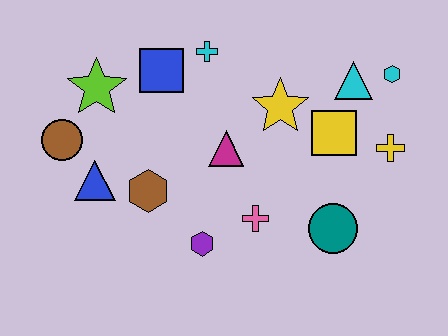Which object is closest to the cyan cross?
The blue square is closest to the cyan cross.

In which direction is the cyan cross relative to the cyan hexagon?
The cyan cross is to the left of the cyan hexagon.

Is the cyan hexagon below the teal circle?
No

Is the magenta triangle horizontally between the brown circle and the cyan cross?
No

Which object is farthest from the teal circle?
The brown circle is farthest from the teal circle.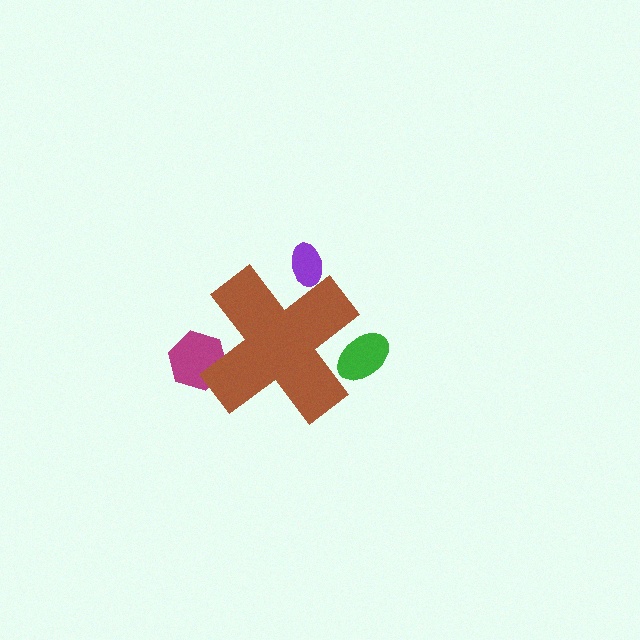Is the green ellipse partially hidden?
Yes, the green ellipse is partially hidden behind the brown cross.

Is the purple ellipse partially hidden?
Yes, the purple ellipse is partially hidden behind the brown cross.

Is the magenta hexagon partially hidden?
Yes, the magenta hexagon is partially hidden behind the brown cross.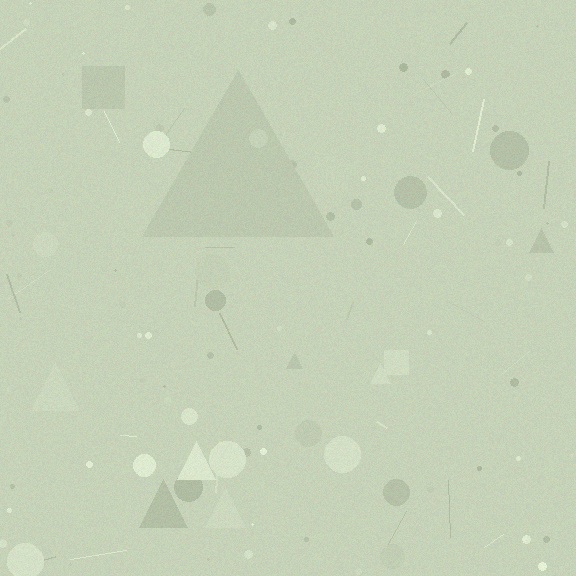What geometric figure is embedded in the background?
A triangle is embedded in the background.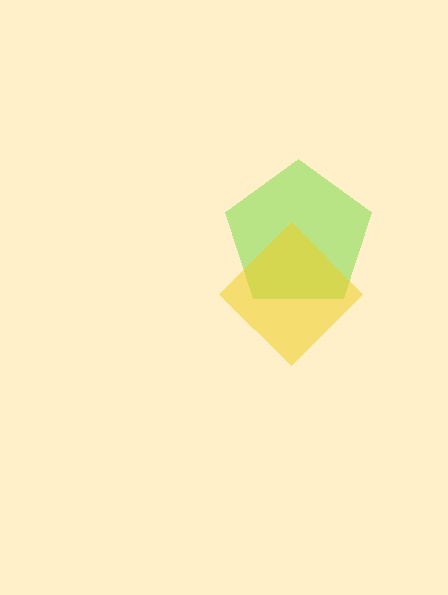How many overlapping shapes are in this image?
There are 2 overlapping shapes in the image.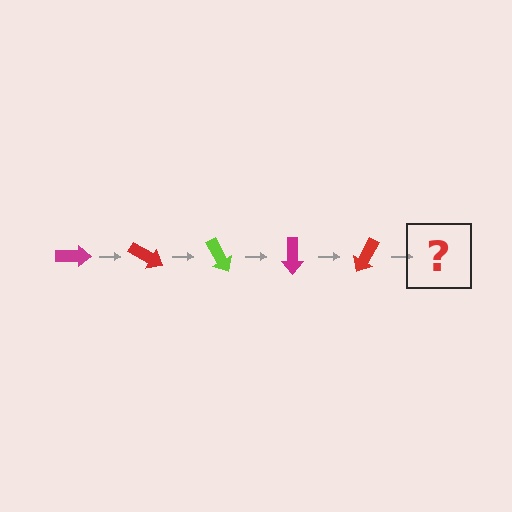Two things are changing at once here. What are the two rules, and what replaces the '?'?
The two rules are that it rotates 30 degrees each step and the color cycles through magenta, red, and lime. The '?' should be a lime arrow, rotated 150 degrees from the start.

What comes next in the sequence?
The next element should be a lime arrow, rotated 150 degrees from the start.